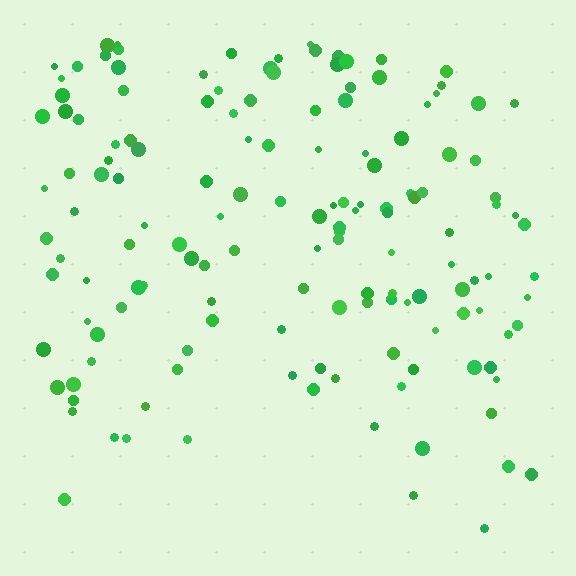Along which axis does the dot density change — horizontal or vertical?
Vertical.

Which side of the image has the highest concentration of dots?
The top.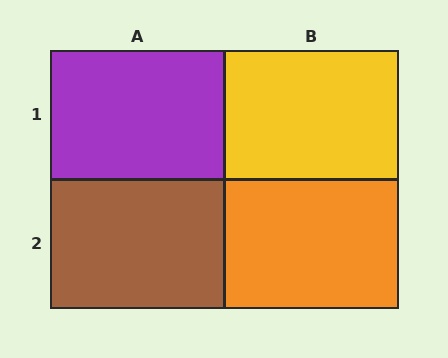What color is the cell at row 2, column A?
Brown.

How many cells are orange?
1 cell is orange.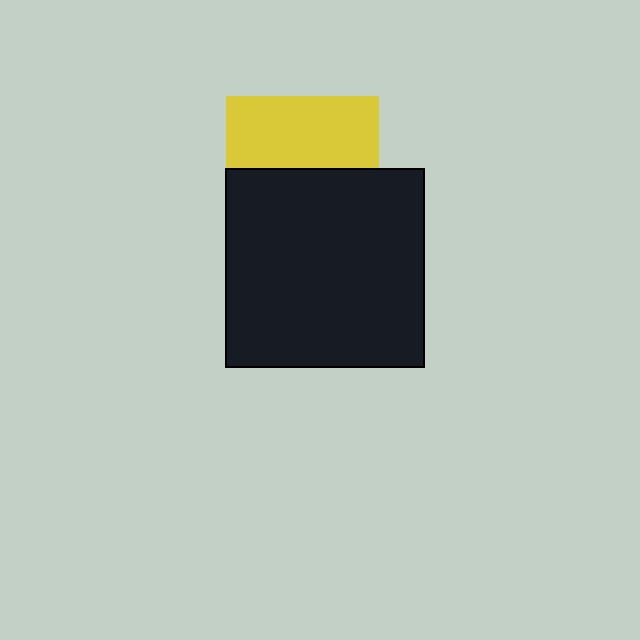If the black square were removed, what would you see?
You would see the complete yellow square.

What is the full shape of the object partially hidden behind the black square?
The partially hidden object is a yellow square.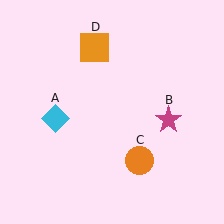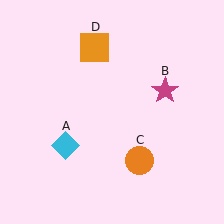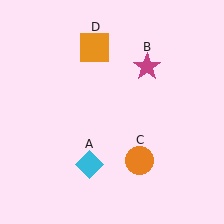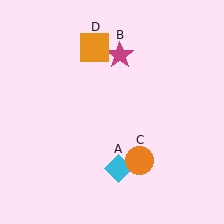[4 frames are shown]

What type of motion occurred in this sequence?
The cyan diamond (object A), magenta star (object B) rotated counterclockwise around the center of the scene.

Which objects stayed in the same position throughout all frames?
Orange circle (object C) and orange square (object D) remained stationary.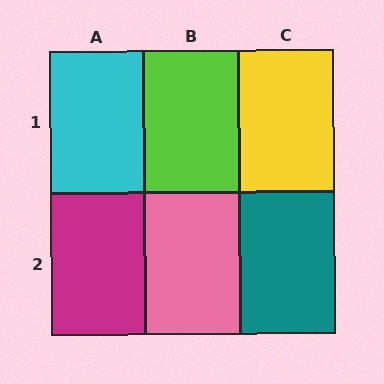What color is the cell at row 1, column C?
Yellow.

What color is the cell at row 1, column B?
Lime.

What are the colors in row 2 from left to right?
Magenta, pink, teal.